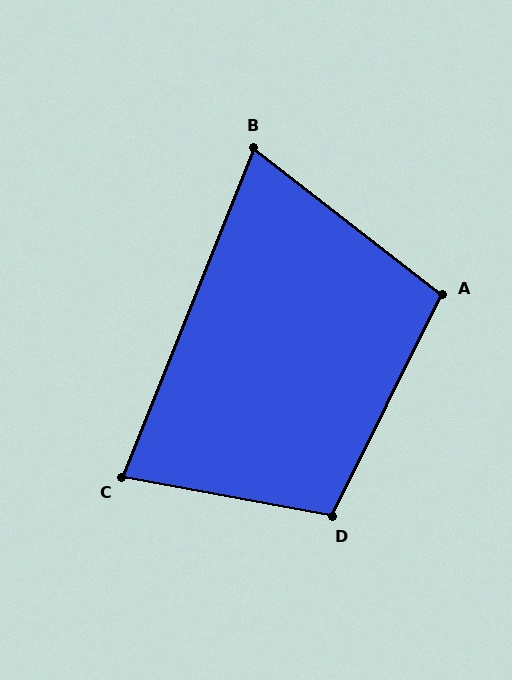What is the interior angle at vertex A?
Approximately 101 degrees (obtuse).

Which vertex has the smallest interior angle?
B, at approximately 74 degrees.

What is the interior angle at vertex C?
Approximately 79 degrees (acute).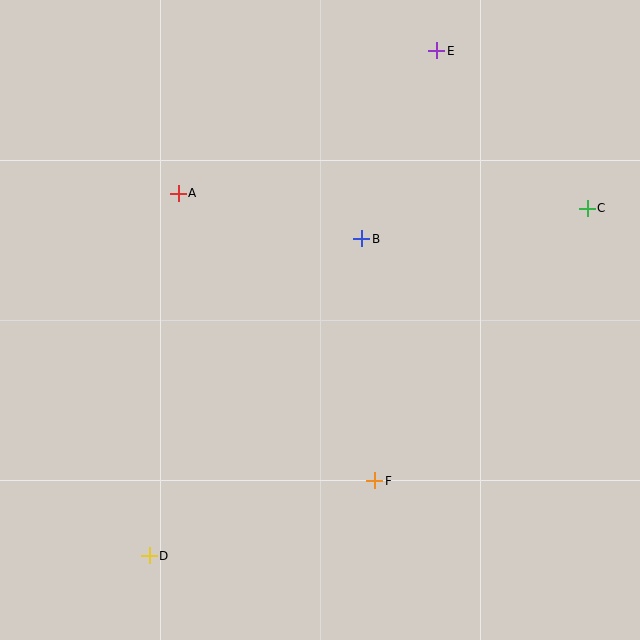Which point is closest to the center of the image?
Point B at (362, 239) is closest to the center.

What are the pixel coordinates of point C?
Point C is at (587, 208).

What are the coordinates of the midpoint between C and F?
The midpoint between C and F is at (481, 345).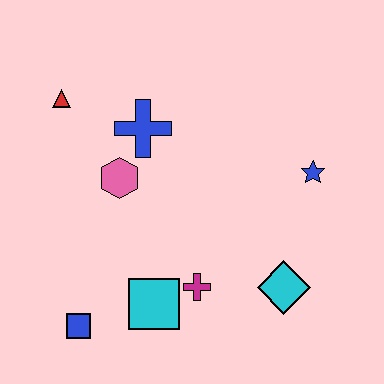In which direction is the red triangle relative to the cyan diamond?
The red triangle is to the left of the cyan diamond.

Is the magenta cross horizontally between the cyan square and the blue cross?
No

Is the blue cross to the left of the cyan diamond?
Yes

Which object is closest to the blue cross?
The pink hexagon is closest to the blue cross.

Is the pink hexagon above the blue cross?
No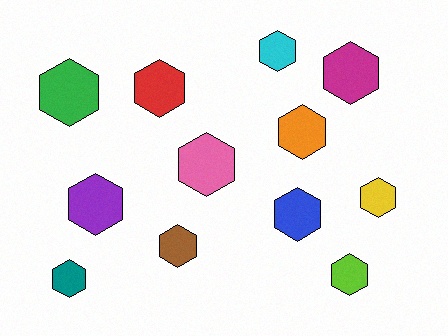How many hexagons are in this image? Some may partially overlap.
There are 12 hexagons.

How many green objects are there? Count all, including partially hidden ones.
There is 1 green object.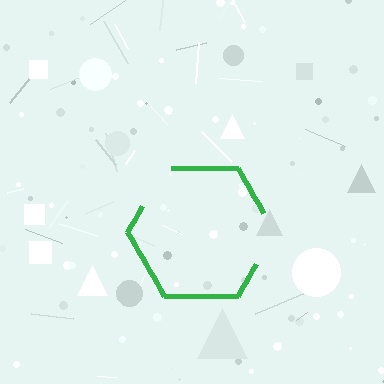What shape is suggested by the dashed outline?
The dashed outline suggests a hexagon.